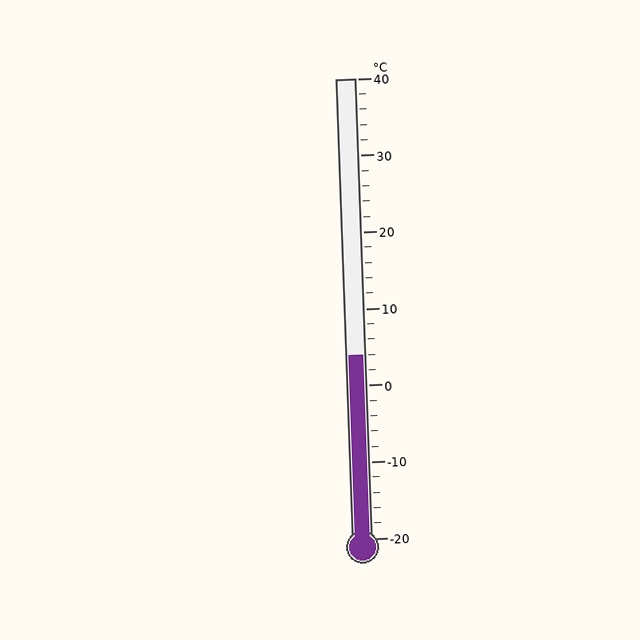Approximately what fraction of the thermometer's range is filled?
The thermometer is filled to approximately 40% of its range.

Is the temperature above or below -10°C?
The temperature is above -10°C.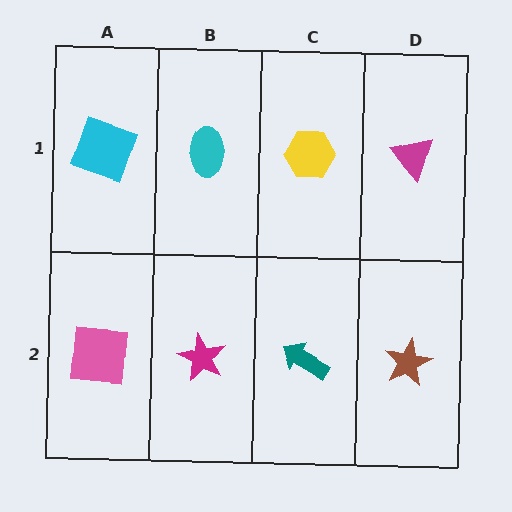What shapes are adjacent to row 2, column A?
A cyan square (row 1, column A), a magenta star (row 2, column B).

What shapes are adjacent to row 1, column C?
A teal arrow (row 2, column C), a cyan ellipse (row 1, column B), a magenta triangle (row 1, column D).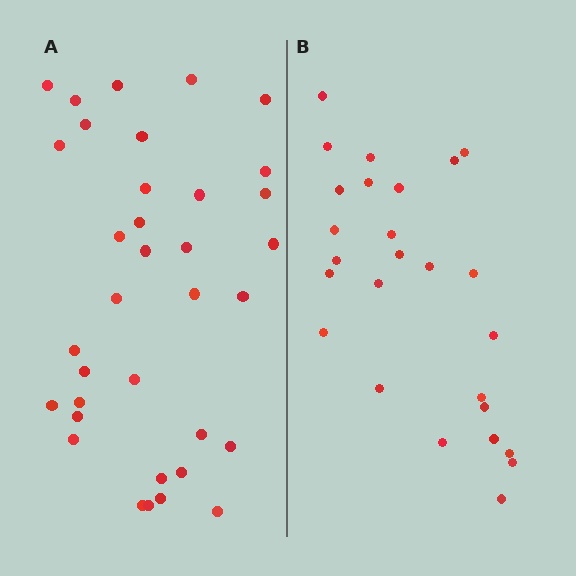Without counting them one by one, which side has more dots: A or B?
Region A (the left region) has more dots.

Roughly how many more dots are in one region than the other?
Region A has roughly 8 or so more dots than region B.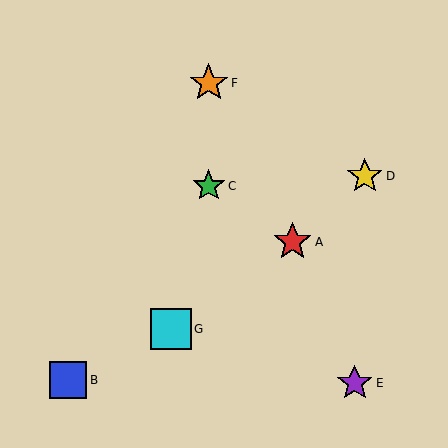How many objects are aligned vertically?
2 objects (C, F) are aligned vertically.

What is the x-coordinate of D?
Object D is at x≈365.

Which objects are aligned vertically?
Objects C, F are aligned vertically.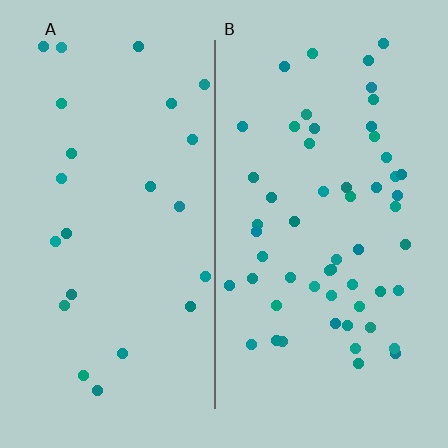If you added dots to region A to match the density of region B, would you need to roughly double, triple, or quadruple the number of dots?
Approximately double.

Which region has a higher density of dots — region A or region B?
B (the right).